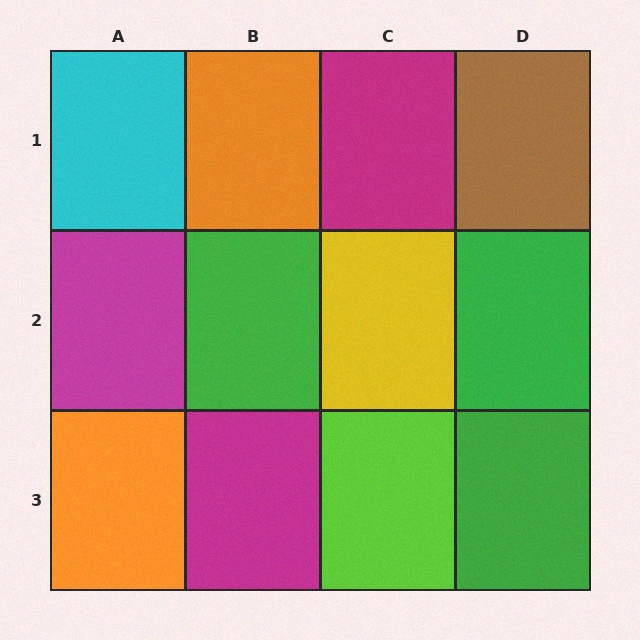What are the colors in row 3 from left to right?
Orange, magenta, lime, green.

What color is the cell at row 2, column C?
Yellow.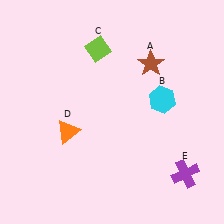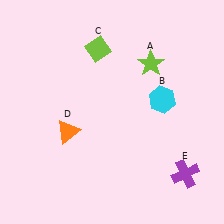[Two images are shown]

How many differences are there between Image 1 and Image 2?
There is 1 difference between the two images.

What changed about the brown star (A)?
In Image 1, A is brown. In Image 2, it changed to lime.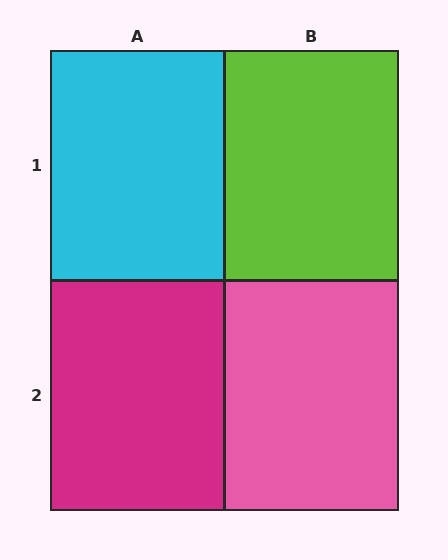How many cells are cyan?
1 cell is cyan.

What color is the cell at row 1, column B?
Lime.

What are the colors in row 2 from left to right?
Magenta, pink.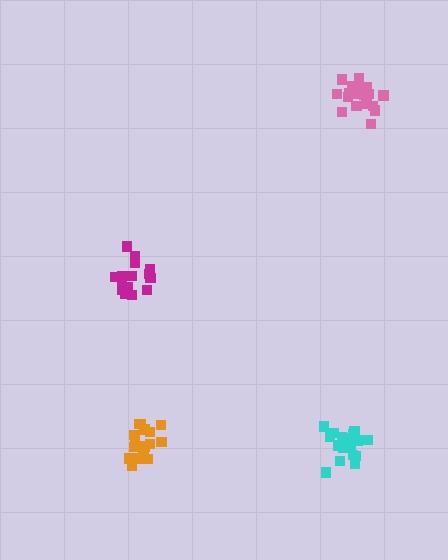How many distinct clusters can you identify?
There are 4 distinct clusters.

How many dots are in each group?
Group 1: 15 dots, Group 2: 18 dots, Group 3: 20 dots, Group 4: 20 dots (73 total).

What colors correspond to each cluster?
The clusters are colored: magenta, cyan, pink, orange.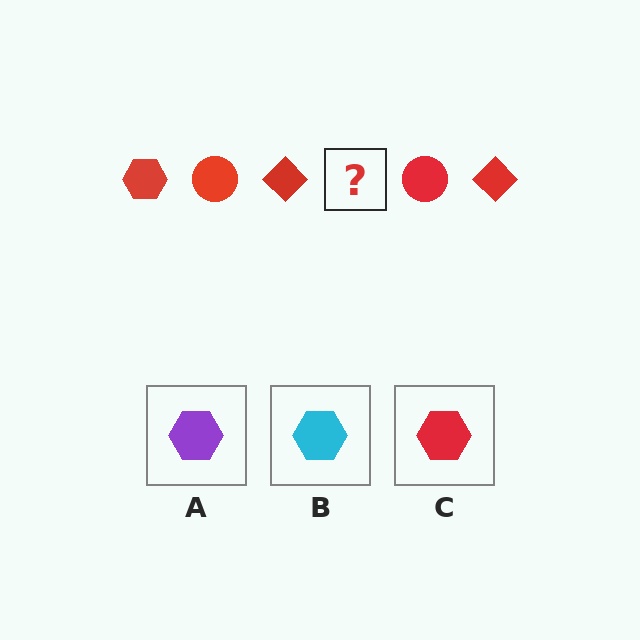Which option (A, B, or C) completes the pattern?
C.